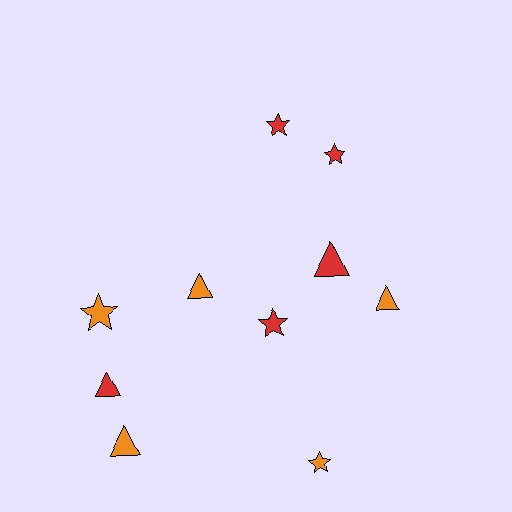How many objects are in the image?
There are 10 objects.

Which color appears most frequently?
Orange, with 5 objects.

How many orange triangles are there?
There are 3 orange triangles.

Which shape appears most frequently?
Triangle, with 5 objects.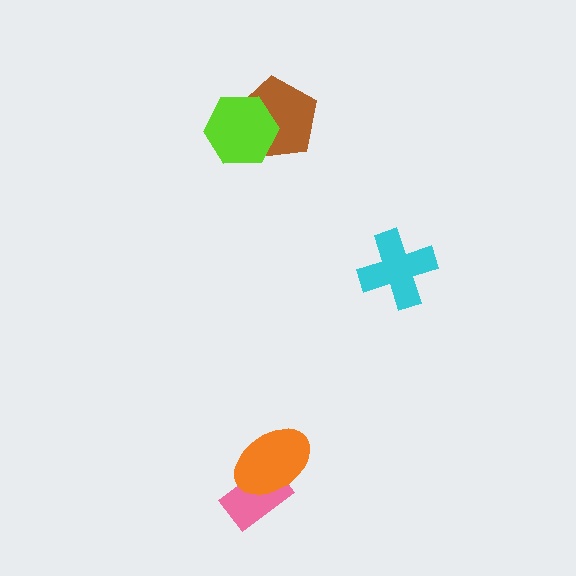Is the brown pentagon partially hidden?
Yes, it is partially covered by another shape.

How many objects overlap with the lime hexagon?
1 object overlaps with the lime hexagon.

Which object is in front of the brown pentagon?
The lime hexagon is in front of the brown pentagon.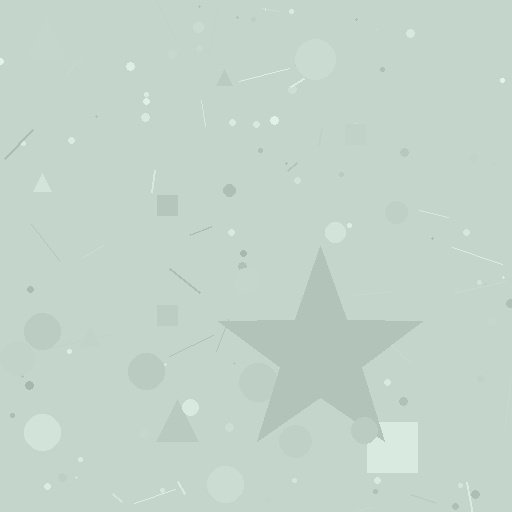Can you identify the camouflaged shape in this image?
The camouflaged shape is a star.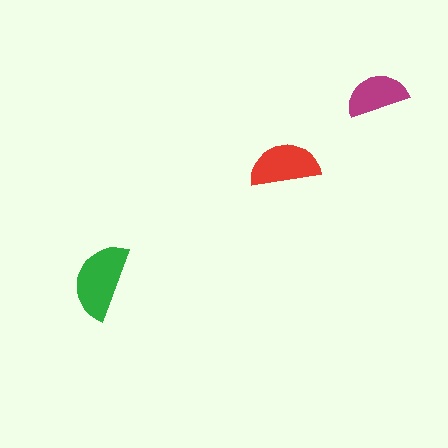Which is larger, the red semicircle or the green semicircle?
The green one.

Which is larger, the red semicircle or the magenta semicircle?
The red one.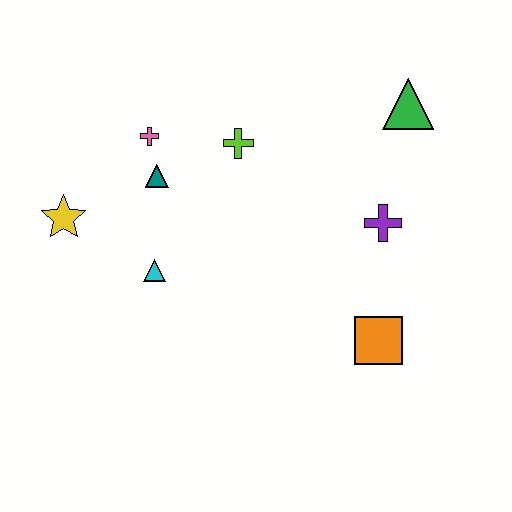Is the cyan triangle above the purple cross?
No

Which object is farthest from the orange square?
The yellow star is farthest from the orange square.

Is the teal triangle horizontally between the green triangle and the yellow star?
Yes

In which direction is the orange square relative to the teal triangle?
The orange square is to the right of the teal triangle.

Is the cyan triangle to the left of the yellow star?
No